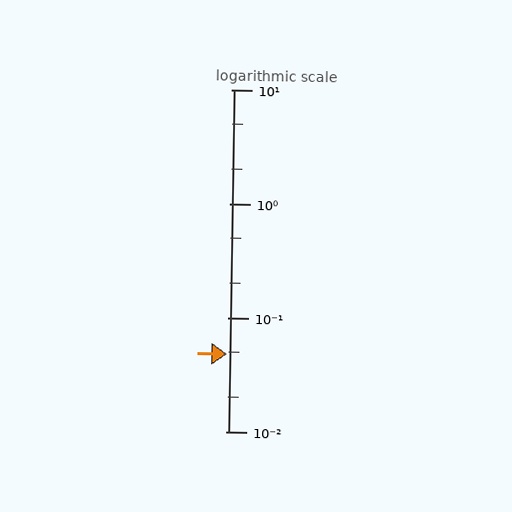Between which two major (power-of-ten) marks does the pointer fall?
The pointer is between 0.01 and 0.1.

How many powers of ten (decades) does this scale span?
The scale spans 3 decades, from 0.01 to 10.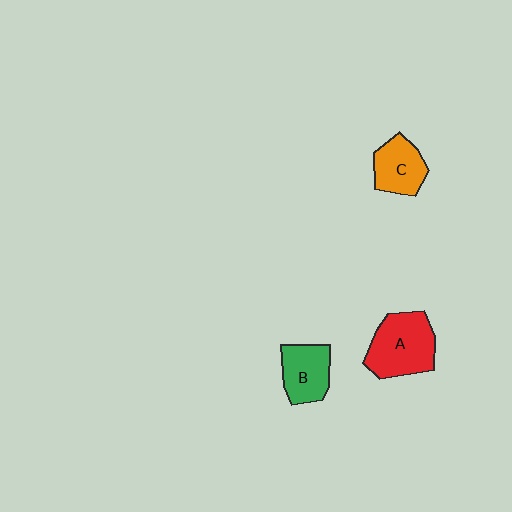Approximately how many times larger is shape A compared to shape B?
Approximately 1.4 times.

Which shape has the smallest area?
Shape C (orange).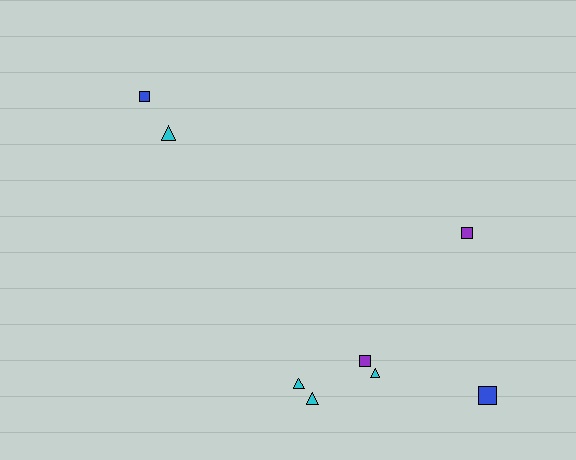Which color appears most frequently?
Cyan, with 4 objects.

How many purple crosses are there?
There are no purple crosses.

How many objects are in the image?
There are 8 objects.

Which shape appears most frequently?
Square, with 4 objects.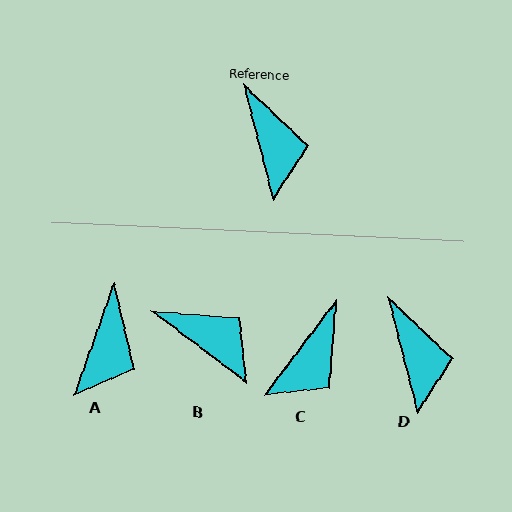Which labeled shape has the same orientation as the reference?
D.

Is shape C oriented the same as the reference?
No, it is off by about 51 degrees.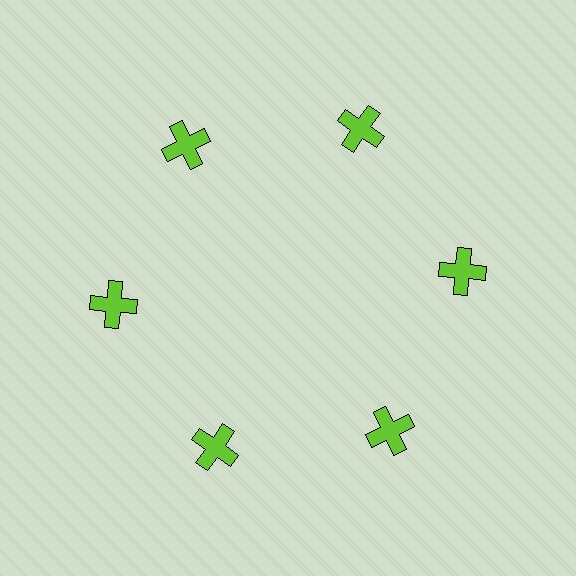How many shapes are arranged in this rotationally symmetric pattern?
There are 6 shapes, arranged in 6 groups of 1.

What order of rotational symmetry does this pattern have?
This pattern has 6-fold rotational symmetry.